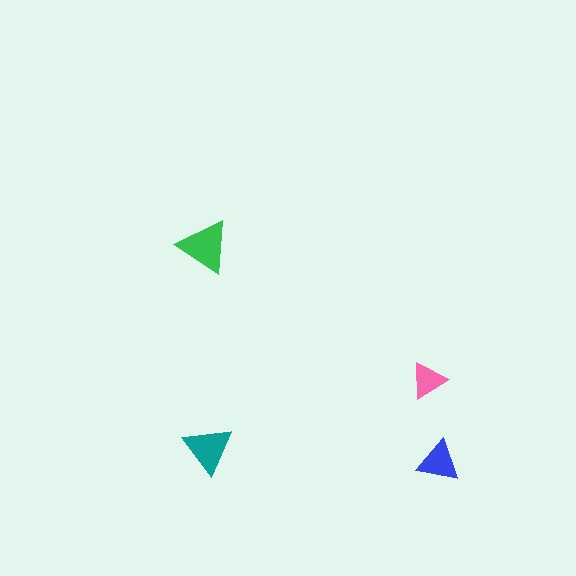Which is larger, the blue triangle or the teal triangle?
The teal one.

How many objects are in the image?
There are 4 objects in the image.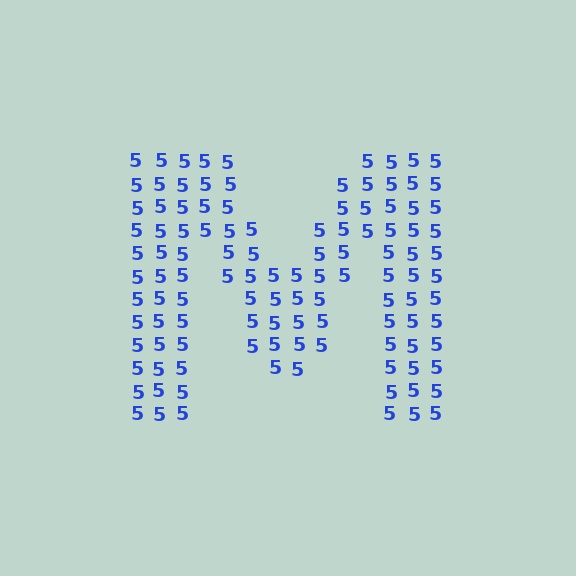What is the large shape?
The large shape is the letter M.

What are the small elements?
The small elements are digit 5's.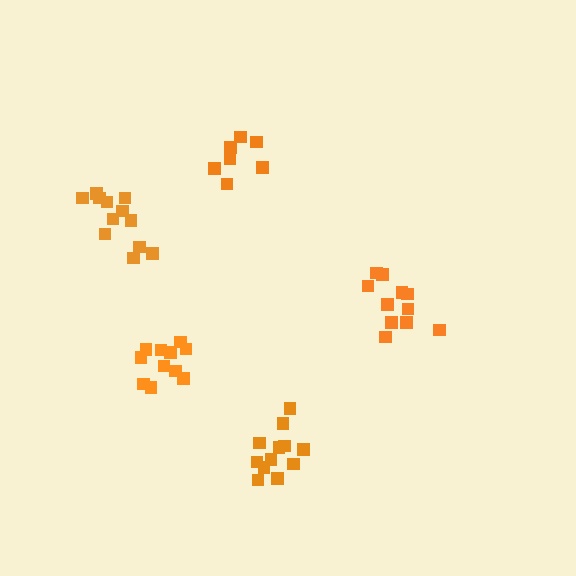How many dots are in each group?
Group 1: 11 dots, Group 2: 7 dots, Group 3: 12 dots, Group 4: 12 dots, Group 5: 11 dots (53 total).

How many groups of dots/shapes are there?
There are 5 groups.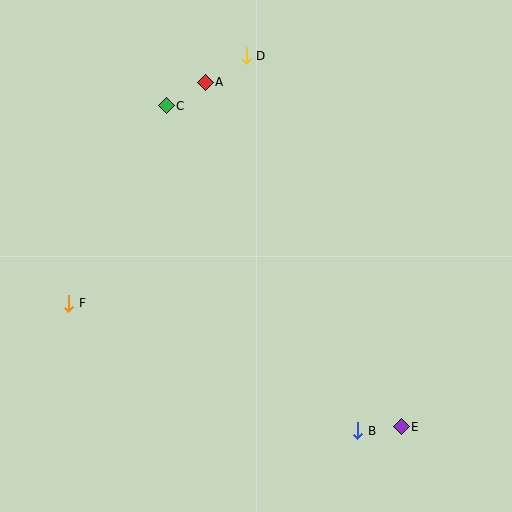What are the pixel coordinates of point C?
Point C is at (166, 106).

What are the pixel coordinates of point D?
Point D is at (246, 56).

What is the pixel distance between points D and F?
The distance between D and F is 305 pixels.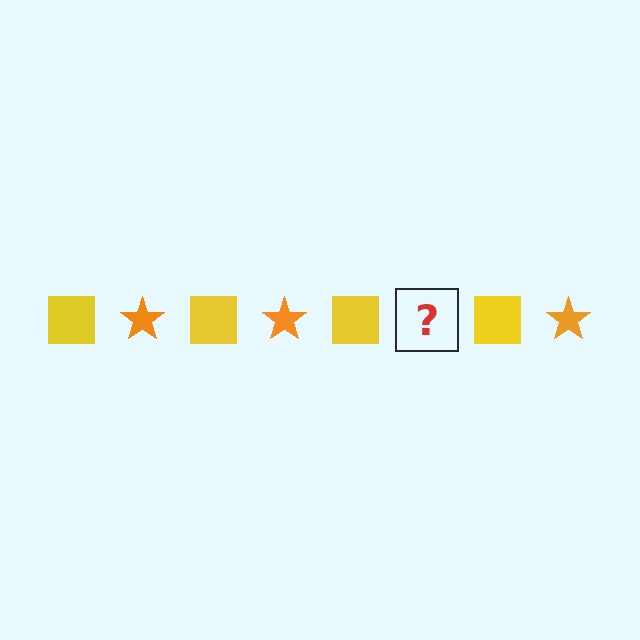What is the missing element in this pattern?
The missing element is an orange star.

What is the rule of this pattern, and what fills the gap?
The rule is that the pattern alternates between yellow square and orange star. The gap should be filled with an orange star.